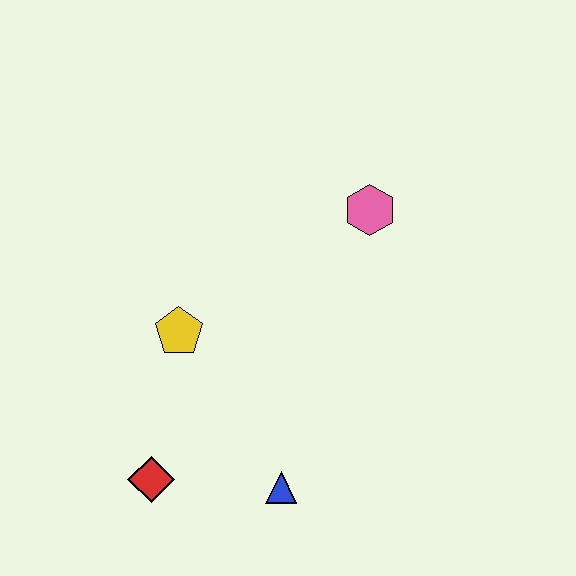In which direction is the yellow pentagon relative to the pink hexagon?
The yellow pentagon is to the left of the pink hexagon.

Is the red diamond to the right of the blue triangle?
No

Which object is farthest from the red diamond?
The pink hexagon is farthest from the red diamond.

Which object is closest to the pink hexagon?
The yellow pentagon is closest to the pink hexagon.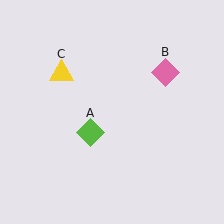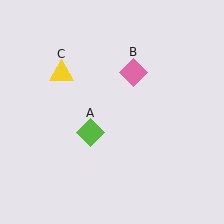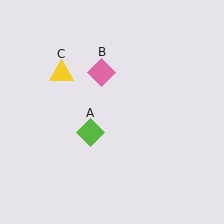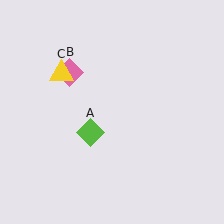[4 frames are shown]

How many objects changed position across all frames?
1 object changed position: pink diamond (object B).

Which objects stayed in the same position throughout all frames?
Lime diamond (object A) and yellow triangle (object C) remained stationary.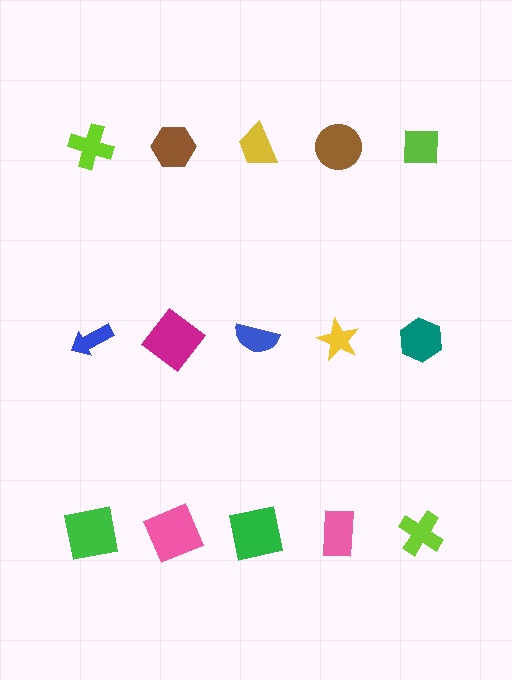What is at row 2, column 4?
A yellow star.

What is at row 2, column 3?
A blue semicircle.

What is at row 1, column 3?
A yellow trapezoid.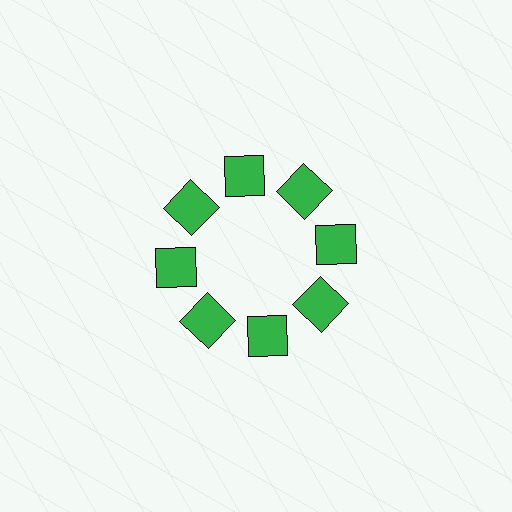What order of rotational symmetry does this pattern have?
This pattern has 8-fold rotational symmetry.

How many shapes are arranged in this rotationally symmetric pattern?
There are 8 shapes, arranged in 8 groups of 1.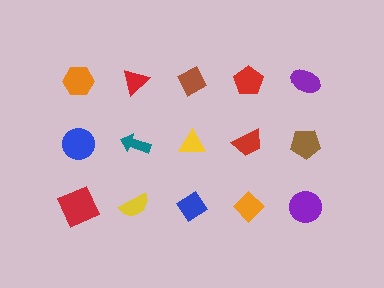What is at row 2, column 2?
A teal arrow.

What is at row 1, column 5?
A purple ellipse.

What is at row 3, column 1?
A red square.